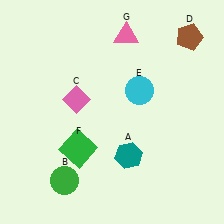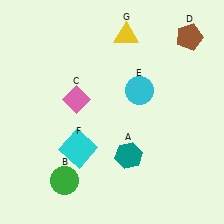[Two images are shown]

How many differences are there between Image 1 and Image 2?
There are 2 differences between the two images.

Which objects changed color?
F changed from green to cyan. G changed from pink to yellow.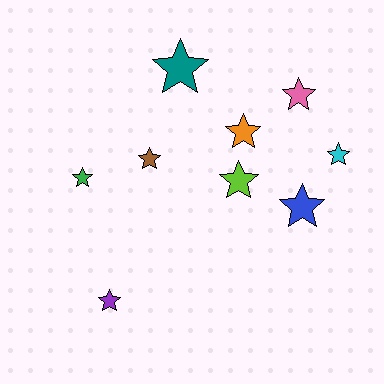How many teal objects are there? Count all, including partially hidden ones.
There is 1 teal object.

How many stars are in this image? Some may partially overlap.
There are 9 stars.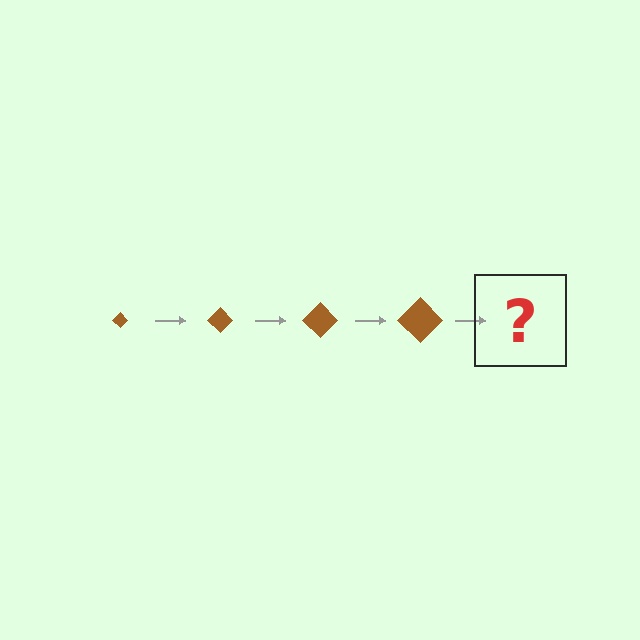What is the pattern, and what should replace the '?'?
The pattern is that the diamond gets progressively larger each step. The '?' should be a brown diamond, larger than the previous one.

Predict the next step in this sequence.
The next step is a brown diamond, larger than the previous one.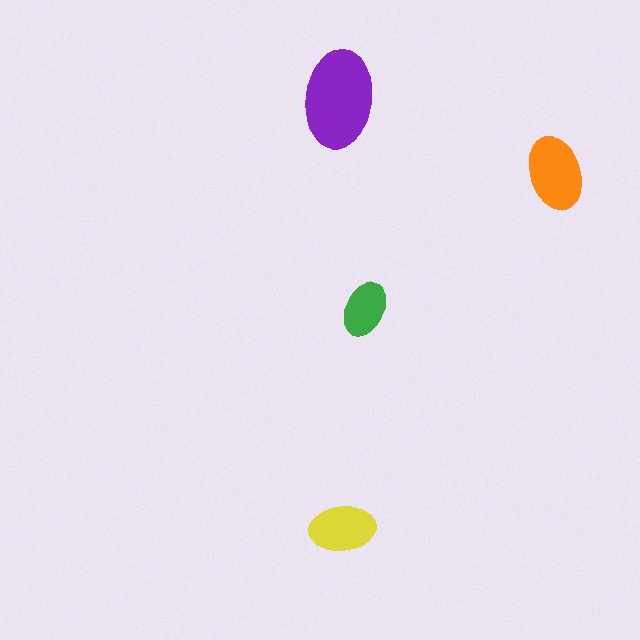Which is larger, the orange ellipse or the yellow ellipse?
The orange one.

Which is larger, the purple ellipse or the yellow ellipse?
The purple one.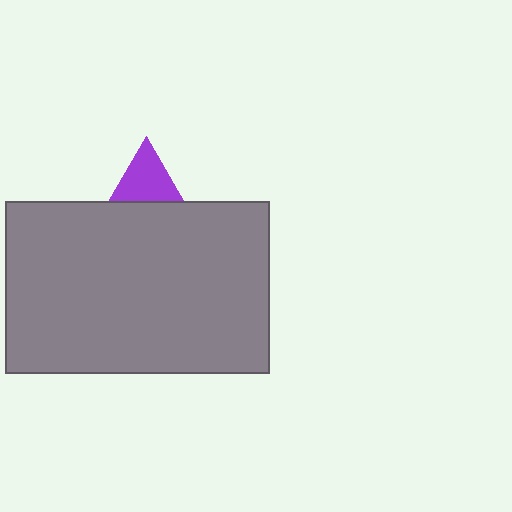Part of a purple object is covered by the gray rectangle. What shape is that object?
It is a triangle.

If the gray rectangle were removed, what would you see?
You would see the complete purple triangle.